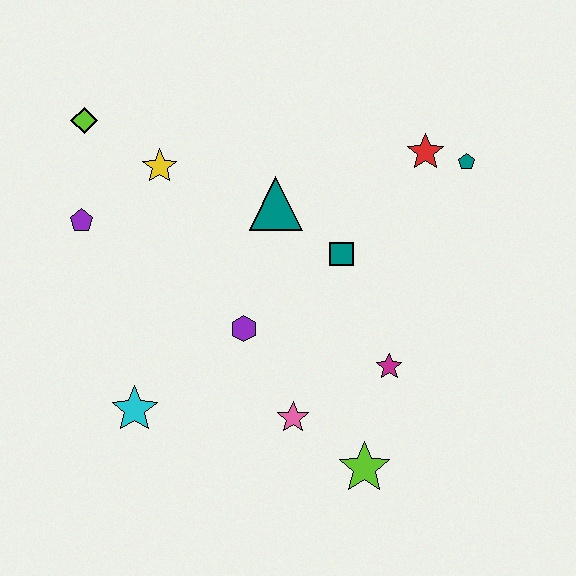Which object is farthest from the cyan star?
The teal pentagon is farthest from the cyan star.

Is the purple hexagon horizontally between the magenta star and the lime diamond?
Yes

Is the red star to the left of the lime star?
No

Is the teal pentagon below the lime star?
No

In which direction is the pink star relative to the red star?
The pink star is below the red star.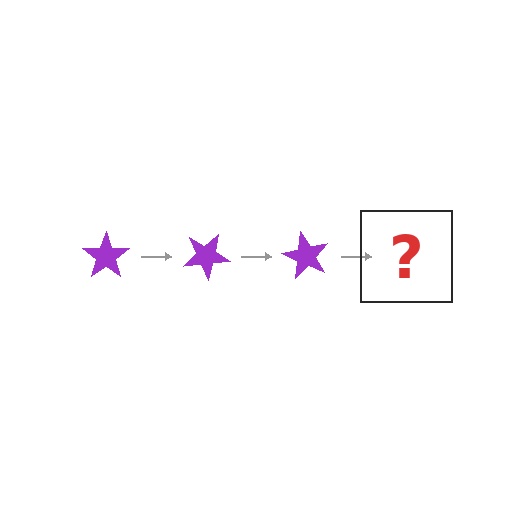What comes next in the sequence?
The next element should be a purple star rotated 90 degrees.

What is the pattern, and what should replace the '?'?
The pattern is that the star rotates 30 degrees each step. The '?' should be a purple star rotated 90 degrees.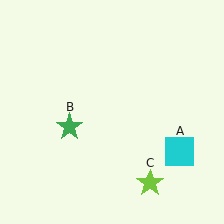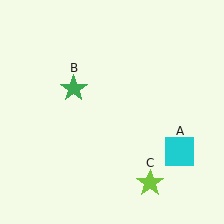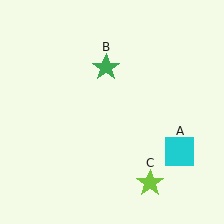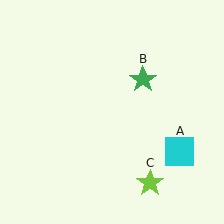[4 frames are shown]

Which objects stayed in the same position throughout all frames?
Cyan square (object A) and lime star (object C) remained stationary.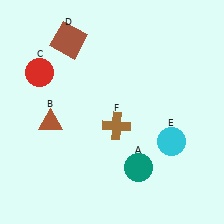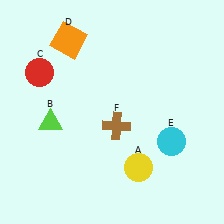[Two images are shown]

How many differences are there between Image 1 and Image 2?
There are 3 differences between the two images.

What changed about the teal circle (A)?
In Image 1, A is teal. In Image 2, it changed to yellow.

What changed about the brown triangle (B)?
In Image 1, B is brown. In Image 2, it changed to lime.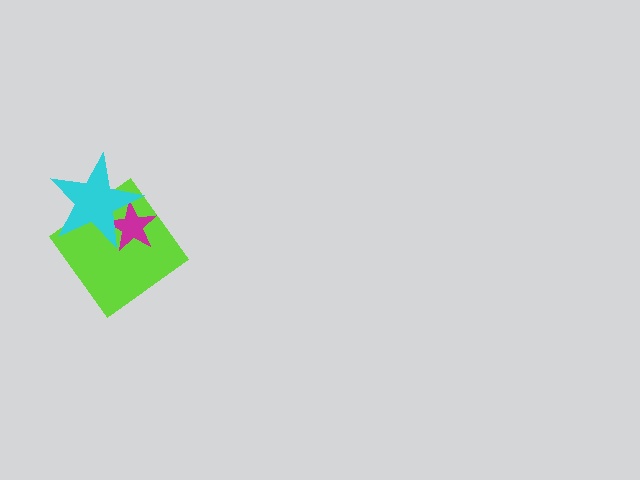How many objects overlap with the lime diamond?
2 objects overlap with the lime diamond.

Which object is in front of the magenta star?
The cyan star is in front of the magenta star.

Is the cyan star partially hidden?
No, no other shape covers it.